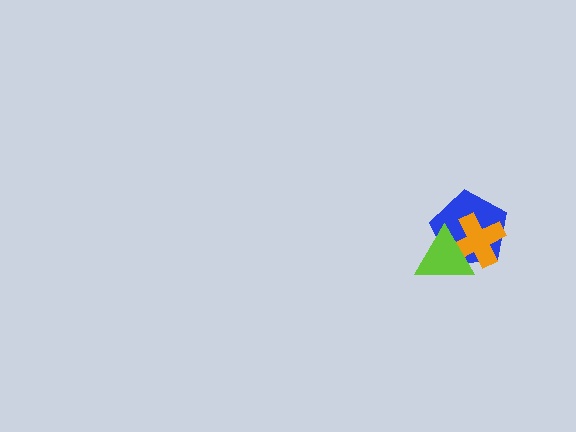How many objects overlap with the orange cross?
2 objects overlap with the orange cross.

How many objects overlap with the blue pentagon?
2 objects overlap with the blue pentagon.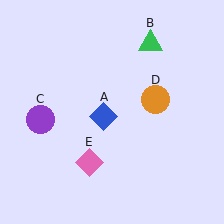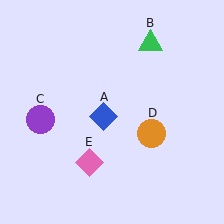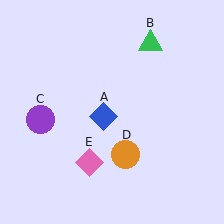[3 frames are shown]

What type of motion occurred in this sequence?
The orange circle (object D) rotated clockwise around the center of the scene.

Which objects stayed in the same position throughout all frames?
Blue diamond (object A) and green triangle (object B) and purple circle (object C) and pink diamond (object E) remained stationary.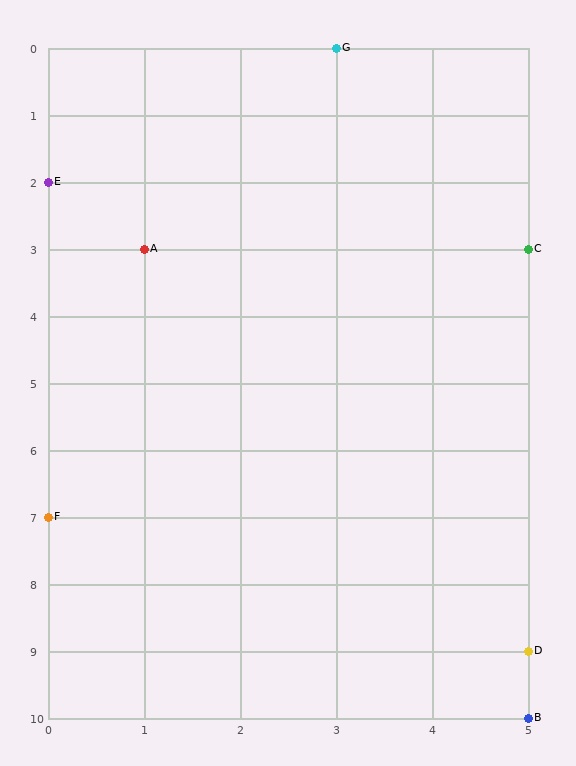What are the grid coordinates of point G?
Point G is at grid coordinates (3, 0).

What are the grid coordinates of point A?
Point A is at grid coordinates (1, 3).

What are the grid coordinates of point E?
Point E is at grid coordinates (0, 2).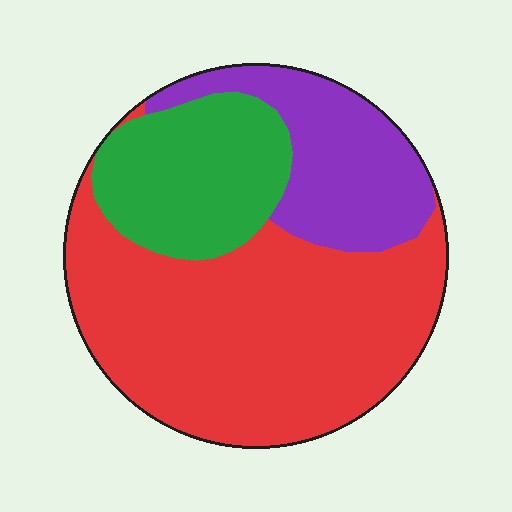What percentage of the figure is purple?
Purple takes up between a sixth and a third of the figure.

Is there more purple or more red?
Red.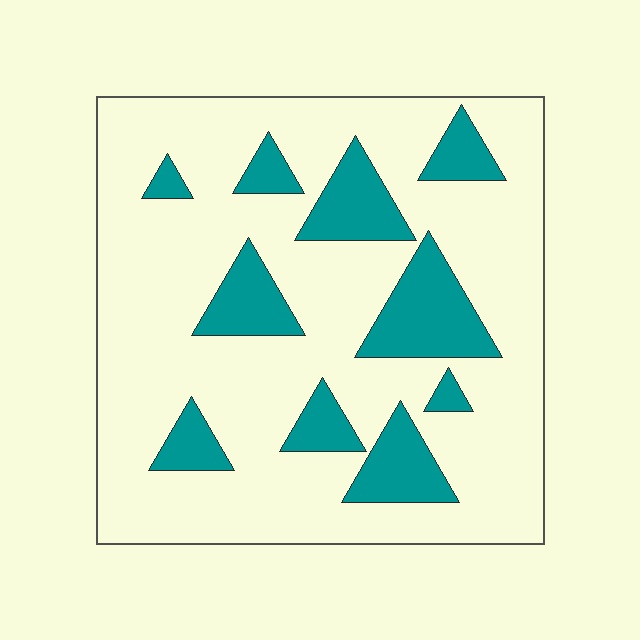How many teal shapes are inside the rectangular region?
10.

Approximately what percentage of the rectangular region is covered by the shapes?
Approximately 20%.